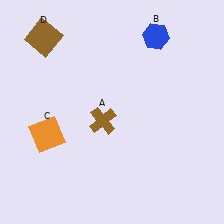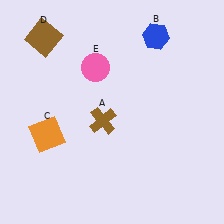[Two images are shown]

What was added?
A pink circle (E) was added in Image 2.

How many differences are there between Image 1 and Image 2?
There is 1 difference between the two images.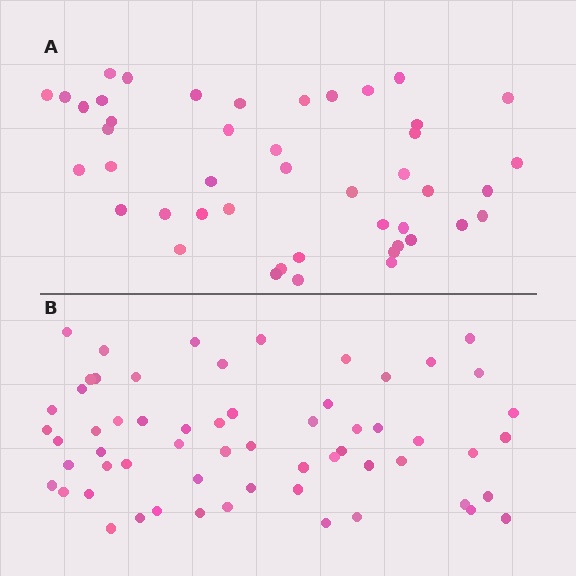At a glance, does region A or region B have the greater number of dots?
Region B (the bottom region) has more dots.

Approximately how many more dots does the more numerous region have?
Region B has approximately 15 more dots than region A.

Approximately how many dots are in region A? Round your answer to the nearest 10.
About 40 dots. (The exact count is 45, which rounds to 40.)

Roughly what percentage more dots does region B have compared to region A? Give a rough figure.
About 35% more.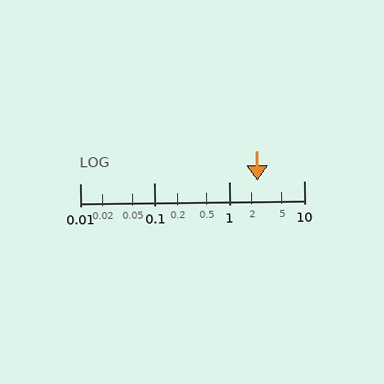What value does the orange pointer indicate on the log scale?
The pointer indicates approximately 2.4.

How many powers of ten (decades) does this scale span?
The scale spans 3 decades, from 0.01 to 10.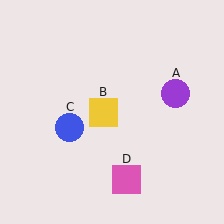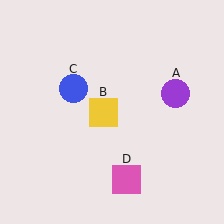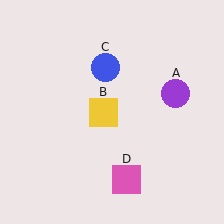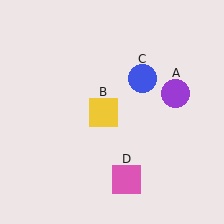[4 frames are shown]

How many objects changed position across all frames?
1 object changed position: blue circle (object C).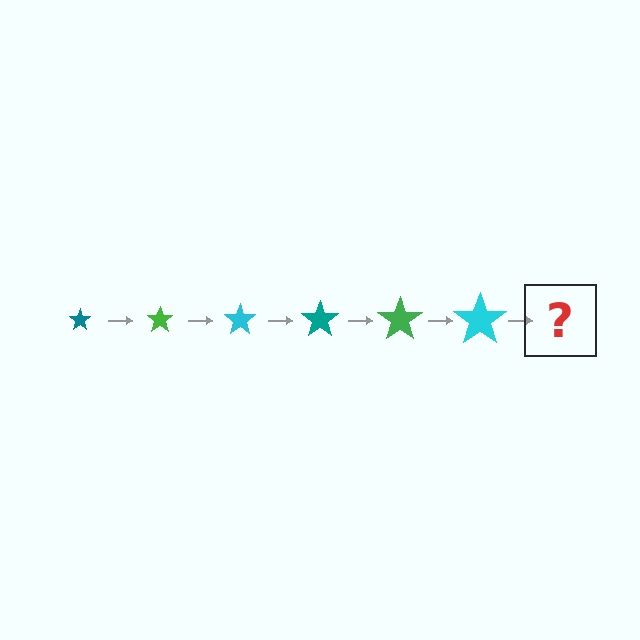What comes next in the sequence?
The next element should be a teal star, larger than the previous one.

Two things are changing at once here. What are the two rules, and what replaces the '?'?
The two rules are that the star grows larger each step and the color cycles through teal, green, and cyan. The '?' should be a teal star, larger than the previous one.